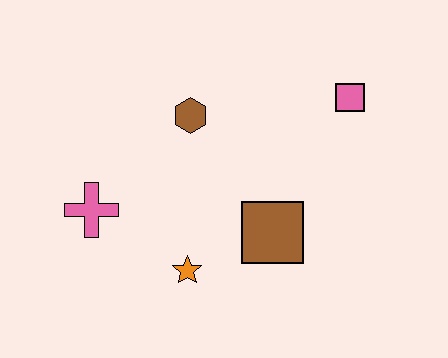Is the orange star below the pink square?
Yes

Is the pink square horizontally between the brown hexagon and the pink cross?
No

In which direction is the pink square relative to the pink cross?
The pink square is to the right of the pink cross.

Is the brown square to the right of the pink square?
No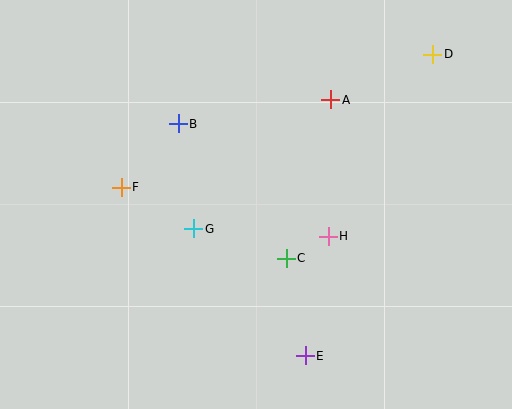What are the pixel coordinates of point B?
Point B is at (178, 124).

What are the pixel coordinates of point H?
Point H is at (328, 236).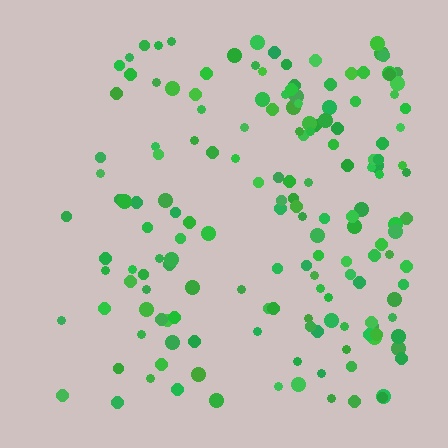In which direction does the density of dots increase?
From left to right, with the right side densest.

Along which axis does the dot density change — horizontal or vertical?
Horizontal.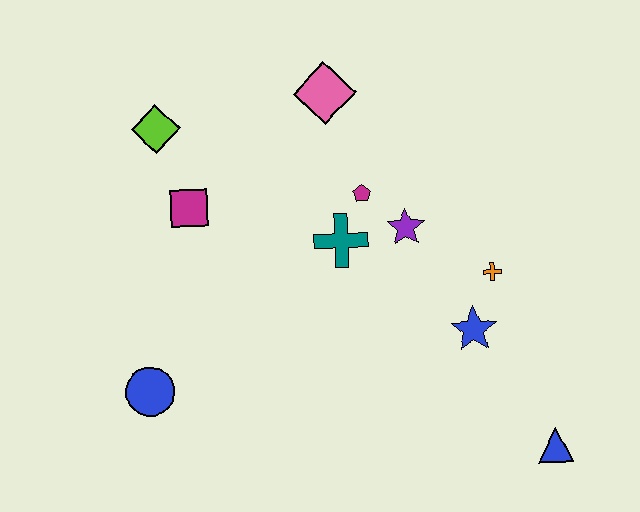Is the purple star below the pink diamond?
Yes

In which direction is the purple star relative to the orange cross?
The purple star is to the left of the orange cross.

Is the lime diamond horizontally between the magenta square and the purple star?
No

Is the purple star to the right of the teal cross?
Yes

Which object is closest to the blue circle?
The magenta square is closest to the blue circle.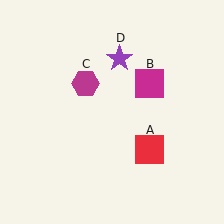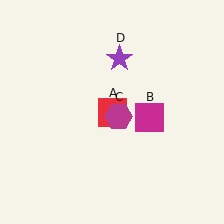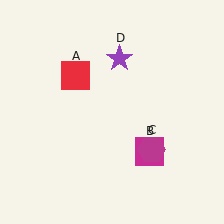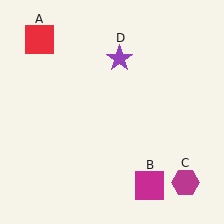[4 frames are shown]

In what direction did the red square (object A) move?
The red square (object A) moved up and to the left.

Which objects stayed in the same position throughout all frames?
Purple star (object D) remained stationary.